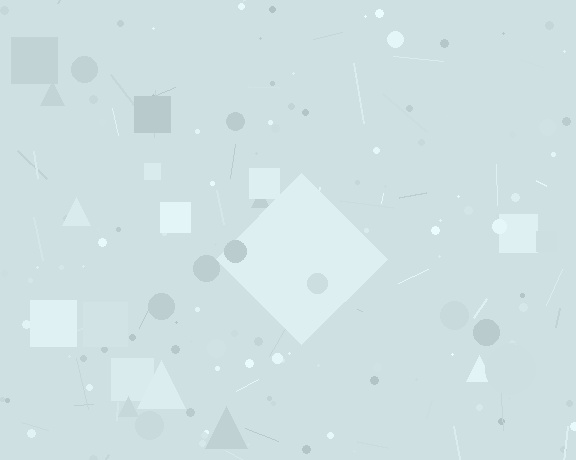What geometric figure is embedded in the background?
A diamond is embedded in the background.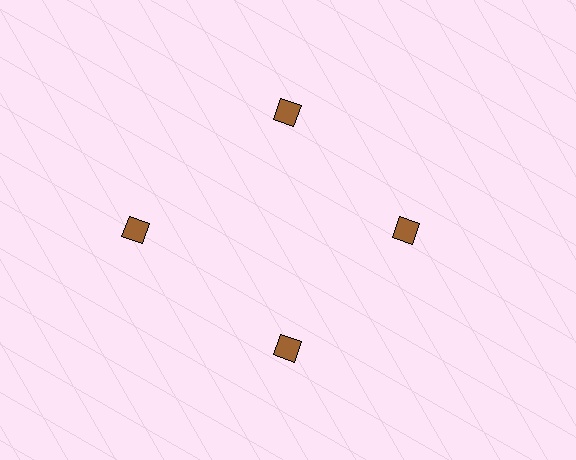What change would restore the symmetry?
The symmetry would be restored by moving it inward, back onto the ring so that all 4 squares sit at equal angles and equal distance from the center.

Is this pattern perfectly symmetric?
No. The 4 brown squares are arranged in a ring, but one element near the 9 o'clock position is pushed outward from the center, breaking the 4-fold rotational symmetry.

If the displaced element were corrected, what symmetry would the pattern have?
It would have 4-fold rotational symmetry — the pattern would map onto itself every 90 degrees.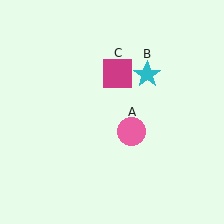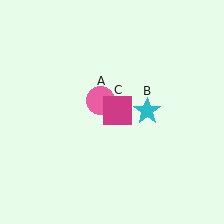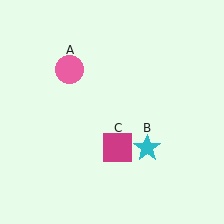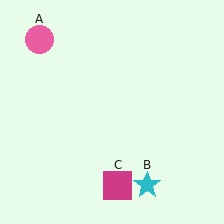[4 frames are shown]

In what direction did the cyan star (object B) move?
The cyan star (object B) moved down.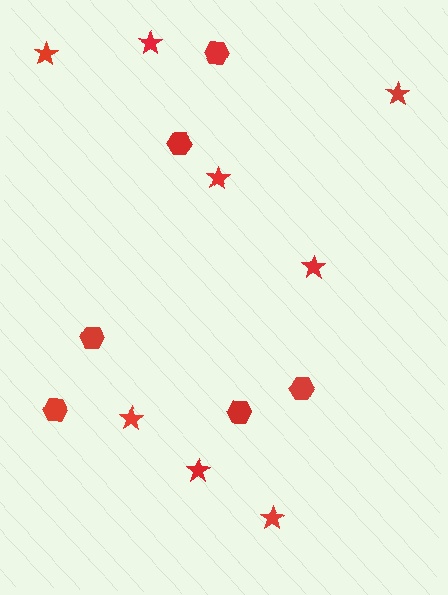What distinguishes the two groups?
There are 2 groups: one group of hexagons (6) and one group of stars (8).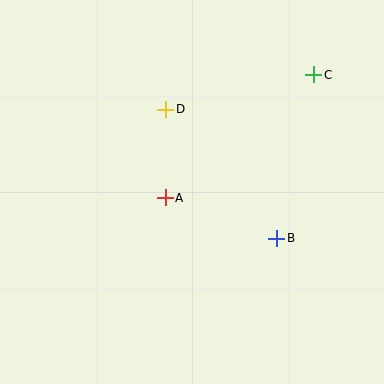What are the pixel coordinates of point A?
Point A is at (165, 198).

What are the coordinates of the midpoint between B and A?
The midpoint between B and A is at (221, 218).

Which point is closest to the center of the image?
Point A at (165, 198) is closest to the center.